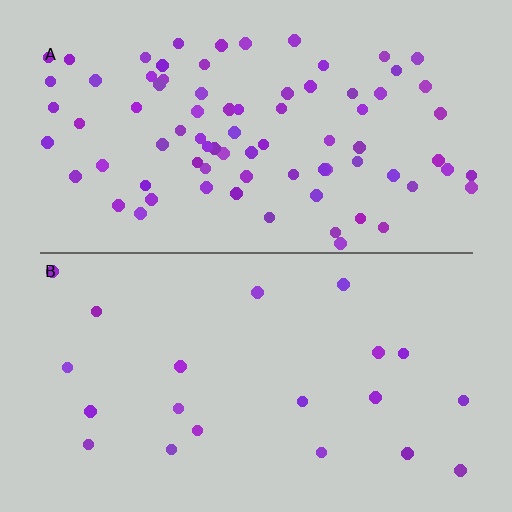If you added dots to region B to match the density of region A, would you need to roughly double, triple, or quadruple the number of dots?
Approximately quadruple.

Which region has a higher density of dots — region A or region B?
A (the top).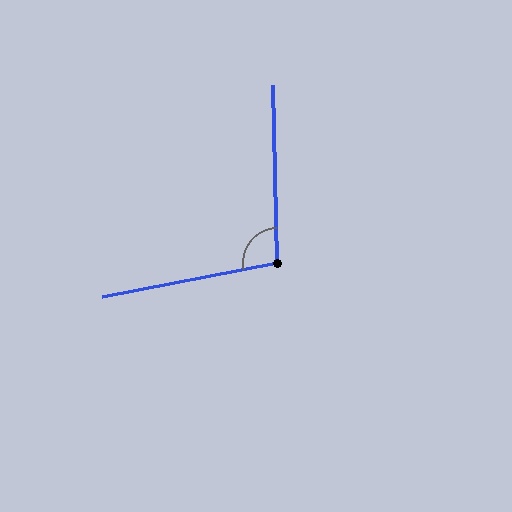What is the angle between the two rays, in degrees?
Approximately 100 degrees.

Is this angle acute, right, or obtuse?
It is obtuse.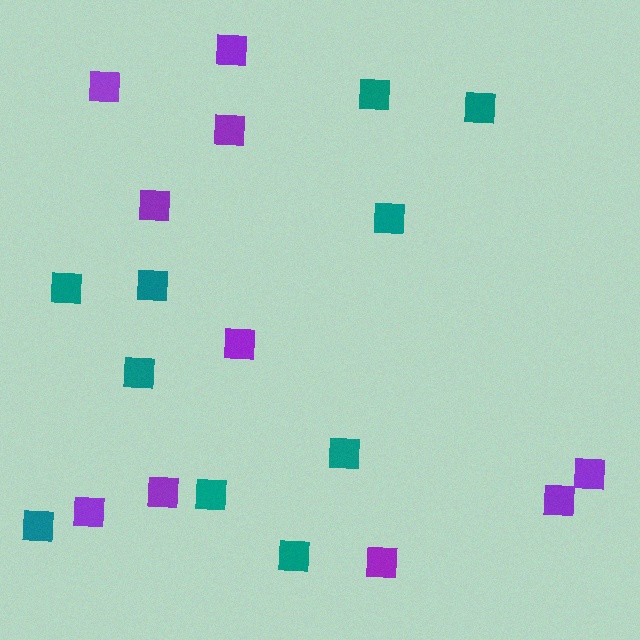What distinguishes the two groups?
There are 2 groups: one group of teal squares (10) and one group of purple squares (10).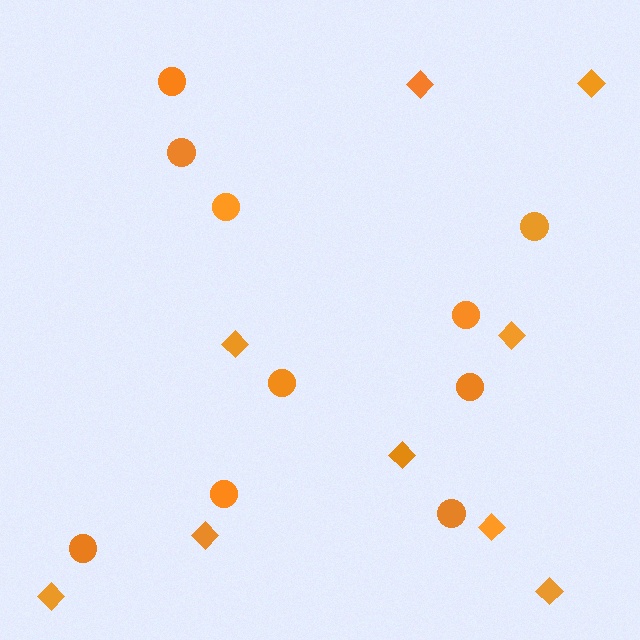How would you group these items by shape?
There are 2 groups: one group of diamonds (9) and one group of circles (10).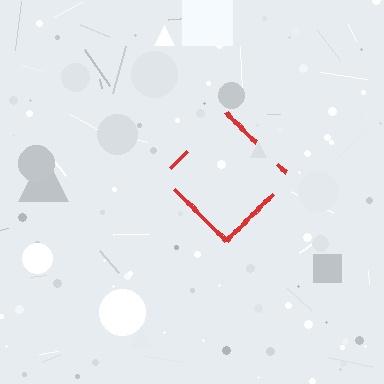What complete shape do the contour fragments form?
The contour fragments form a diamond.